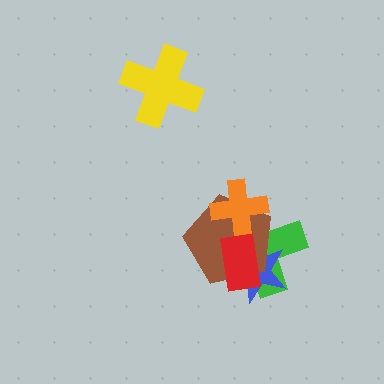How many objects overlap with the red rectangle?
3 objects overlap with the red rectangle.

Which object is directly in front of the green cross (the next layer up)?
The blue star is directly in front of the green cross.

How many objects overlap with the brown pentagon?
4 objects overlap with the brown pentagon.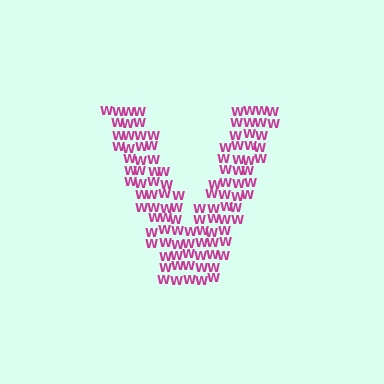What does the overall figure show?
The overall figure shows the letter V.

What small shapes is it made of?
It is made of small letter W's.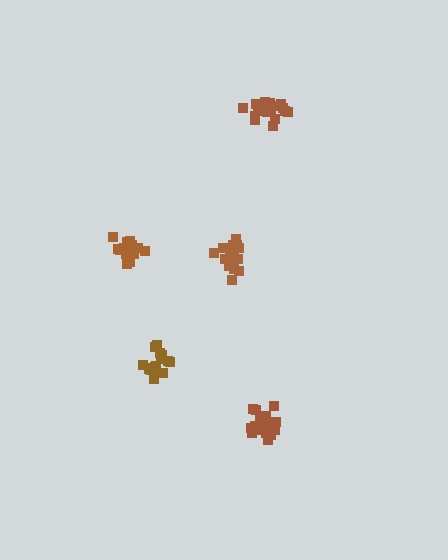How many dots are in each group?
Group 1: 20 dots, Group 2: 20 dots, Group 3: 16 dots, Group 4: 16 dots, Group 5: 20 dots (92 total).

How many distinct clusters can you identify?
There are 5 distinct clusters.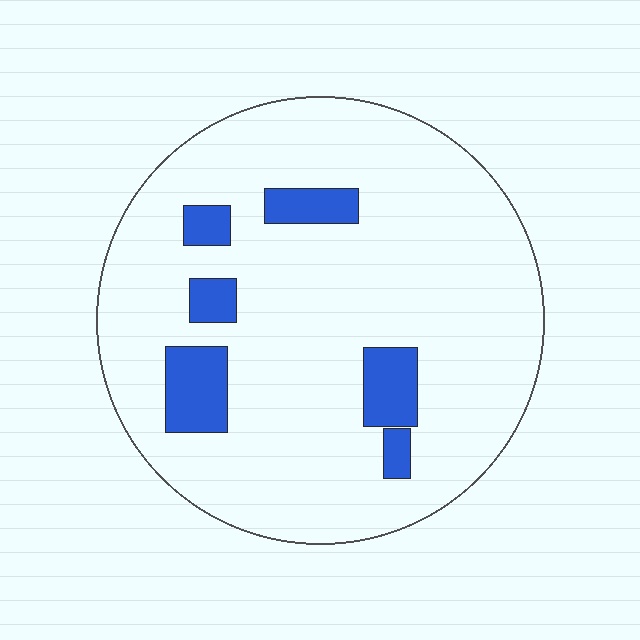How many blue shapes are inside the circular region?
6.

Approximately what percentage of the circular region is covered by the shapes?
Approximately 10%.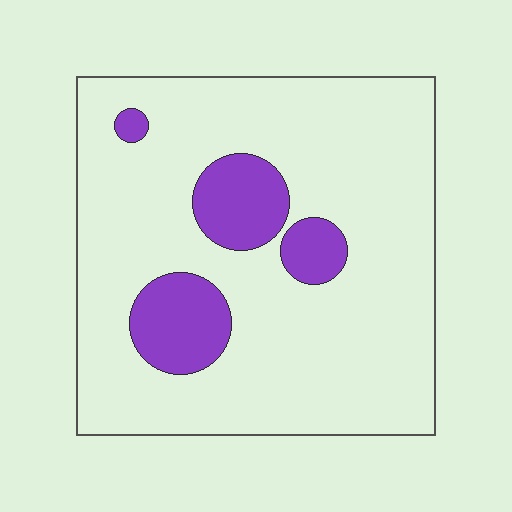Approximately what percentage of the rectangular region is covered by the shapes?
Approximately 15%.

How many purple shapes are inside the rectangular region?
4.